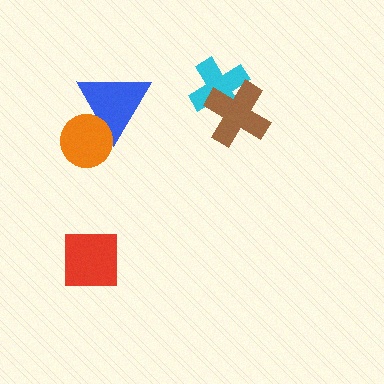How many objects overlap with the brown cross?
1 object overlaps with the brown cross.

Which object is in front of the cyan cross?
The brown cross is in front of the cyan cross.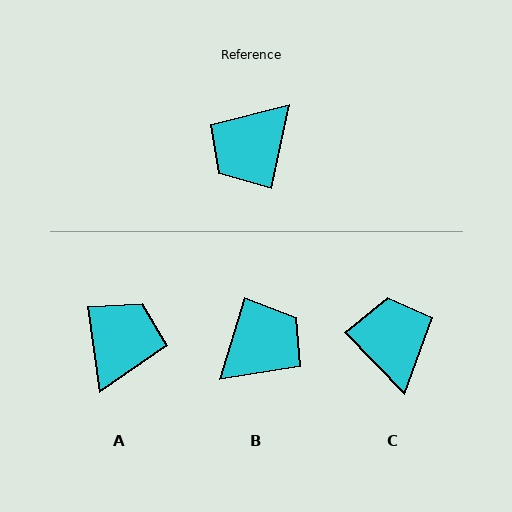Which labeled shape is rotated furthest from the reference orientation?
B, about 175 degrees away.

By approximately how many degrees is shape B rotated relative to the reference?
Approximately 175 degrees counter-clockwise.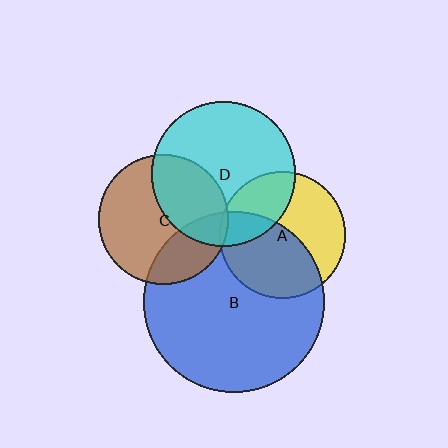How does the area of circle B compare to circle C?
Approximately 1.9 times.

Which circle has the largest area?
Circle B (blue).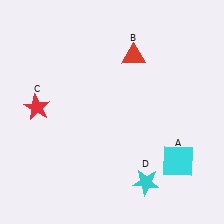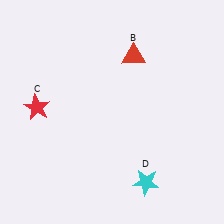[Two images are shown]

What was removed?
The cyan square (A) was removed in Image 2.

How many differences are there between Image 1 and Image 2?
There is 1 difference between the two images.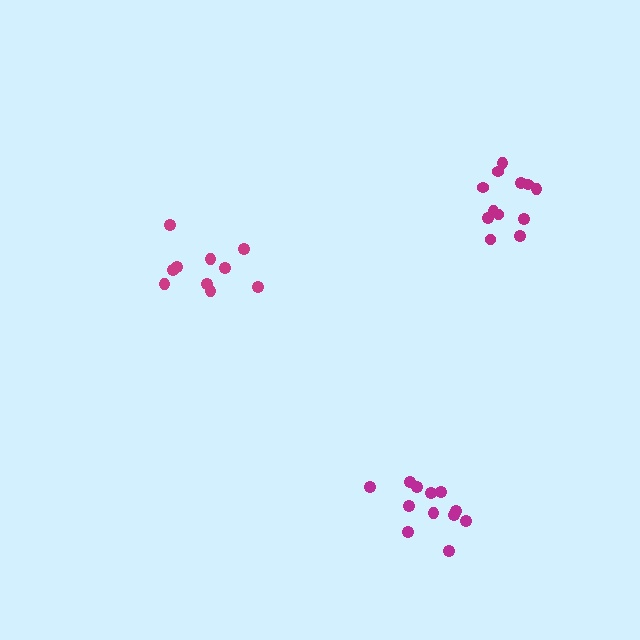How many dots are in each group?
Group 1: 10 dots, Group 2: 12 dots, Group 3: 12 dots (34 total).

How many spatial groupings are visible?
There are 3 spatial groupings.